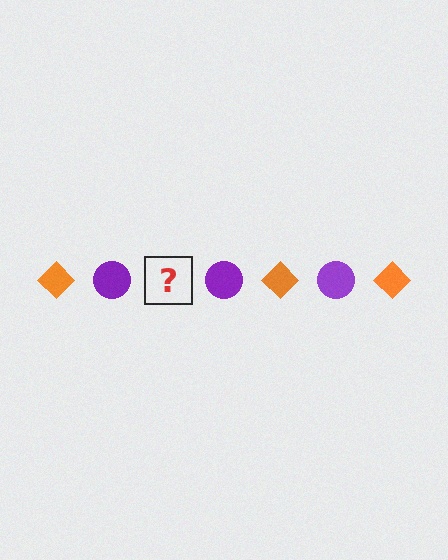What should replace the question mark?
The question mark should be replaced with an orange diamond.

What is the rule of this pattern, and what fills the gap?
The rule is that the pattern alternates between orange diamond and purple circle. The gap should be filled with an orange diamond.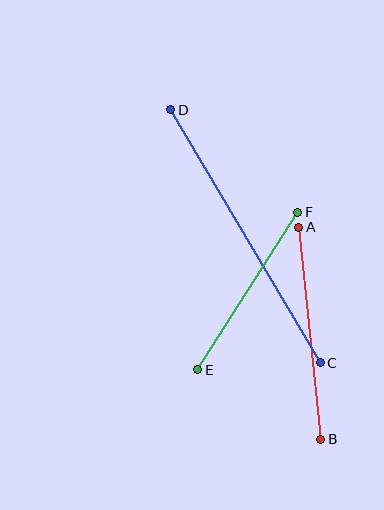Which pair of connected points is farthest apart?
Points C and D are farthest apart.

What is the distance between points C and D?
The distance is approximately 294 pixels.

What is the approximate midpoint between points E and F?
The midpoint is at approximately (248, 291) pixels.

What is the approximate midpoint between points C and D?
The midpoint is at approximately (245, 236) pixels.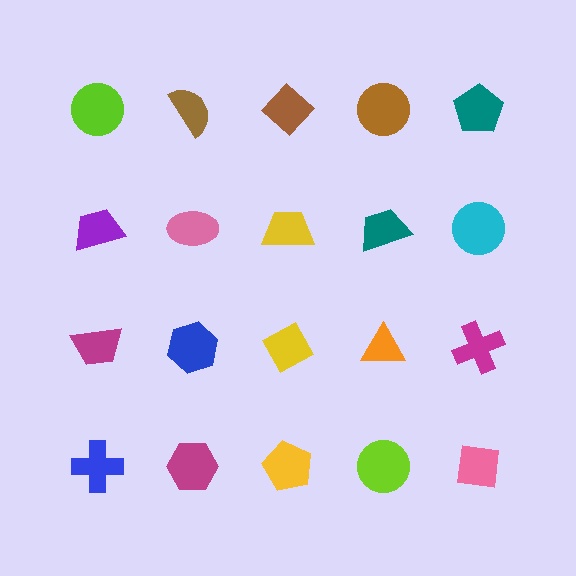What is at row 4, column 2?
A magenta hexagon.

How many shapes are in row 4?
5 shapes.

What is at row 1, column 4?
A brown circle.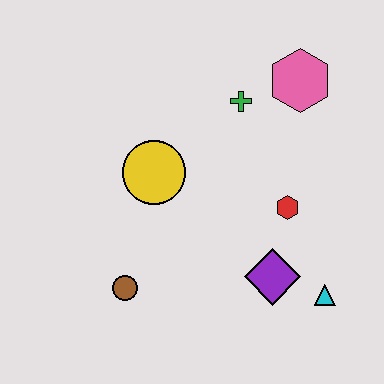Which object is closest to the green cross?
The pink hexagon is closest to the green cross.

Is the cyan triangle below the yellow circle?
Yes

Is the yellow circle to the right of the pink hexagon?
No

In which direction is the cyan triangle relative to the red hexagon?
The cyan triangle is below the red hexagon.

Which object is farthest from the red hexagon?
The brown circle is farthest from the red hexagon.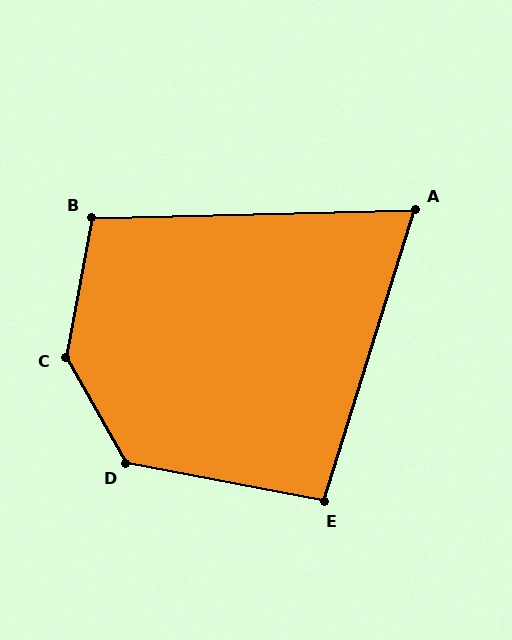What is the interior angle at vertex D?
Approximately 130 degrees (obtuse).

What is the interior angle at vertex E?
Approximately 96 degrees (obtuse).